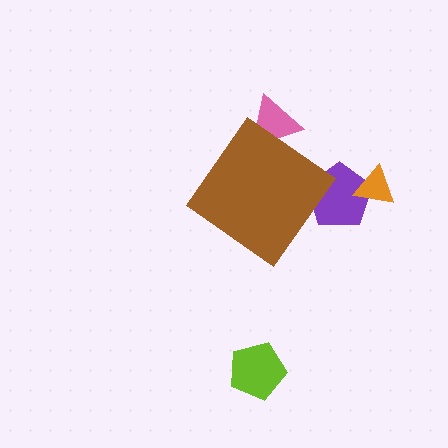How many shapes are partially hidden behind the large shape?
2 shapes are partially hidden.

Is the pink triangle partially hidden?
Yes, the pink triangle is partially hidden behind the brown diamond.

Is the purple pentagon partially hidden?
Yes, the purple pentagon is partially hidden behind the brown diamond.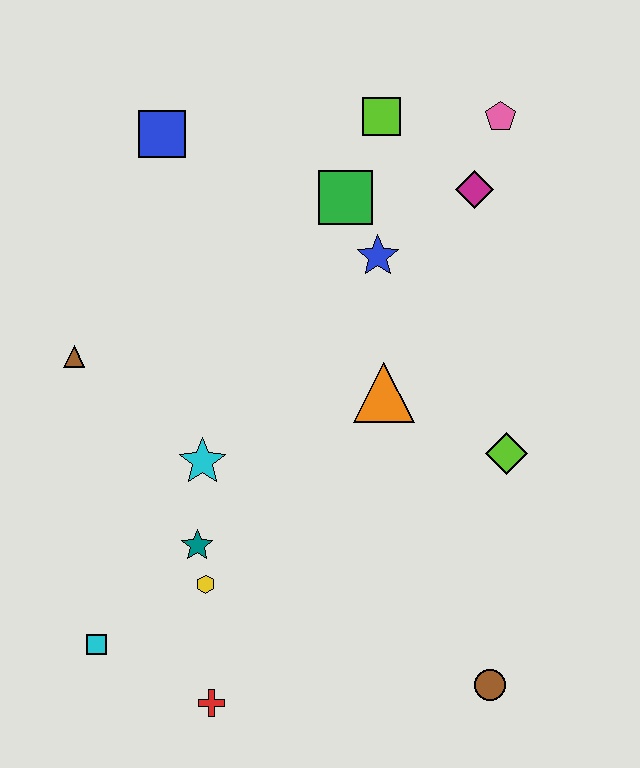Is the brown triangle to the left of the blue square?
Yes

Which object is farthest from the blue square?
The brown circle is farthest from the blue square.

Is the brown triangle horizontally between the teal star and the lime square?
No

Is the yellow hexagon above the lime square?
No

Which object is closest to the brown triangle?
The cyan star is closest to the brown triangle.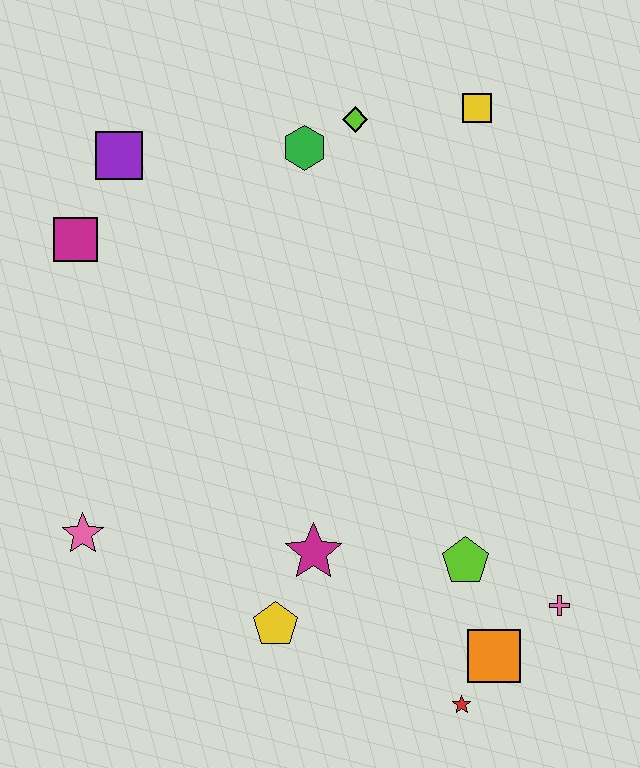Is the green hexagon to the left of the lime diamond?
Yes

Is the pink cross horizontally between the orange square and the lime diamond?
No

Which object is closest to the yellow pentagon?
The magenta star is closest to the yellow pentagon.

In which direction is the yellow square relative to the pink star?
The yellow square is above the pink star.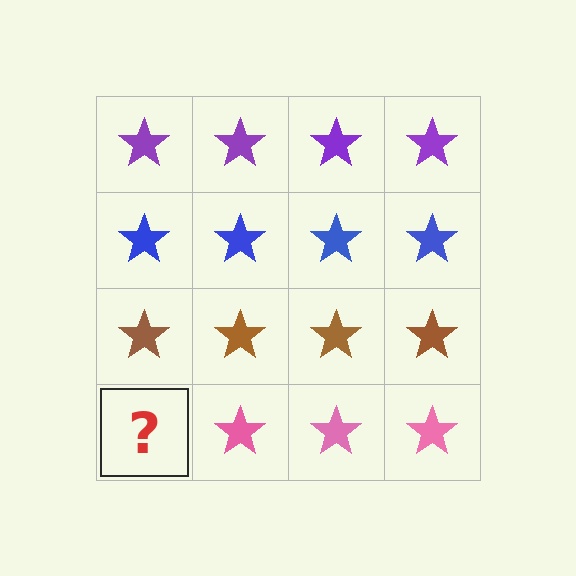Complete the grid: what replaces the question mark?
The question mark should be replaced with a pink star.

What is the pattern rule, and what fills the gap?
The rule is that each row has a consistent color. The gap should be filled with a pink star.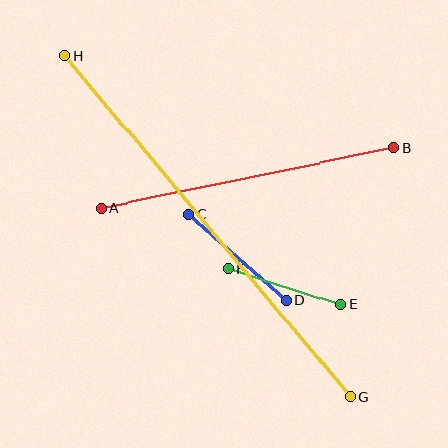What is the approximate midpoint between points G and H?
The midpoint is at approximately (208, 226) pixels.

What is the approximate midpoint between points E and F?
The midpoint is at approximately (285, 287) pixels.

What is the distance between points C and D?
The distance is approximately 130 pixels.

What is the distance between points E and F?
The distance is approximately 119 pixels.